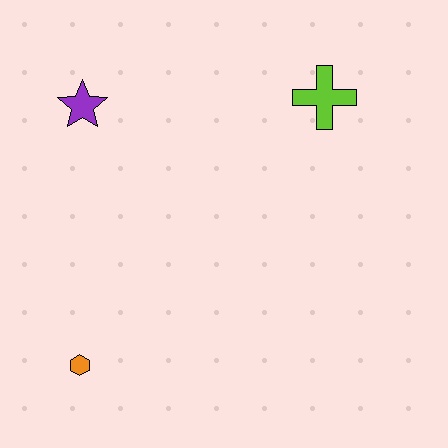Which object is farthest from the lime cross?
The orange hexagon is farthest from the lime cross.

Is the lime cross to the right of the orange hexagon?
Yes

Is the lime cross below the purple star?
No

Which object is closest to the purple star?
The lime cross is closest to the purple star.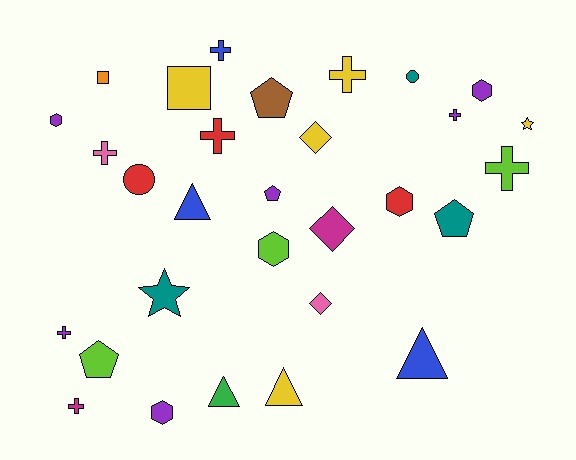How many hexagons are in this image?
There are 5 hexagons.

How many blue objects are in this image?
There are 3 blue objects.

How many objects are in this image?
There are 30 objects.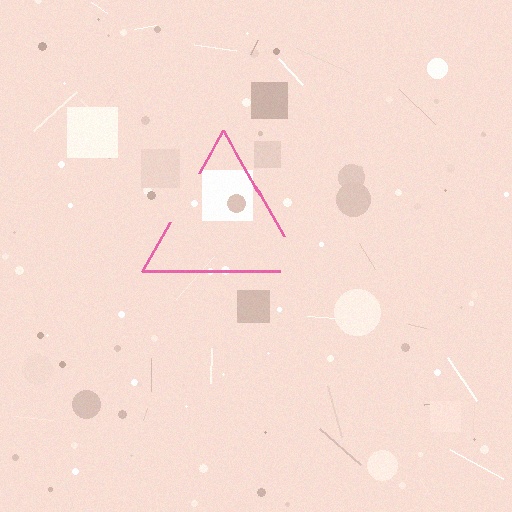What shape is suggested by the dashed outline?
The dashed outline suggests a triangle.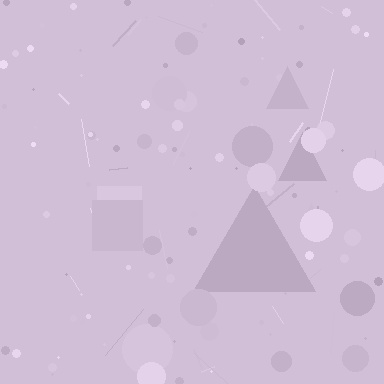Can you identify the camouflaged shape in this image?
The camouflaged shape is a triangle.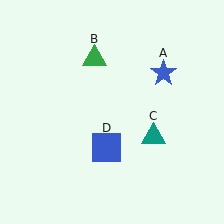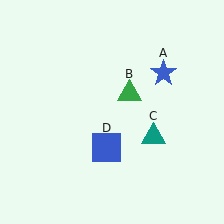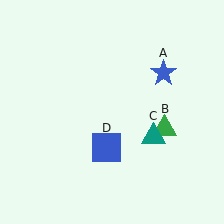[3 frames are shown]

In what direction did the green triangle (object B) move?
The green triangle (object B) moved down and to the right.